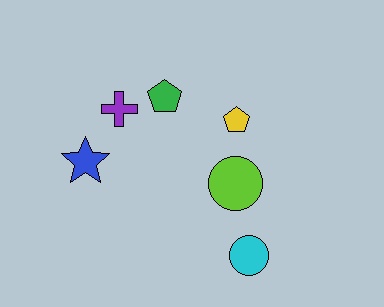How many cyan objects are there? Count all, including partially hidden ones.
There is 1 cyan object.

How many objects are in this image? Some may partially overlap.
There are 6 objects.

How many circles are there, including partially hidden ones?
There are 2 circles.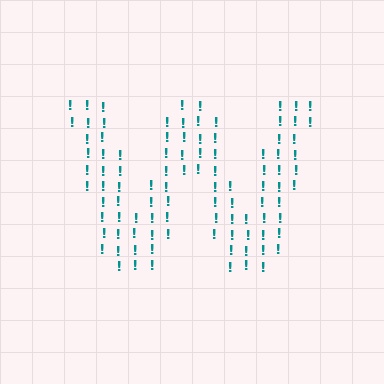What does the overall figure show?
The overall figure shows the letter W.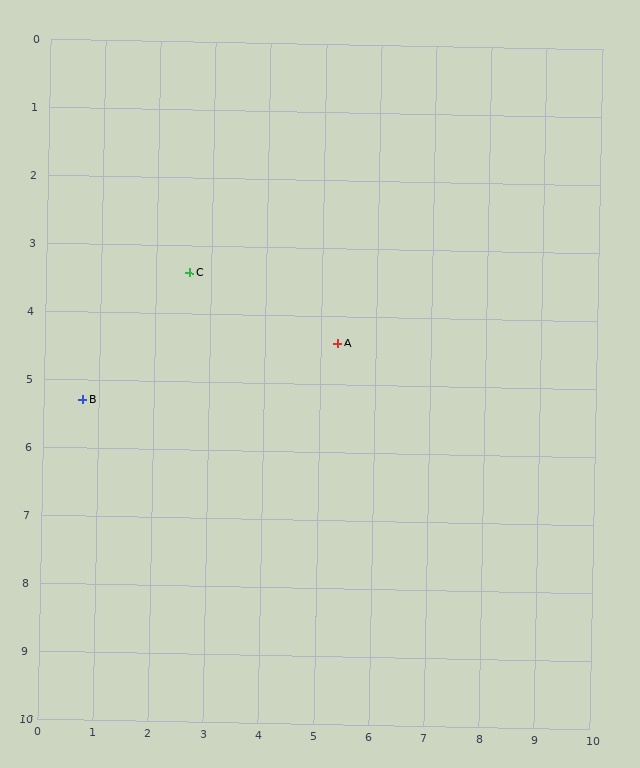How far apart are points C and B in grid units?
Points C and B are about 2.7 grid units apart.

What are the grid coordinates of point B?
Point B is at approximately (0.7, 5.3).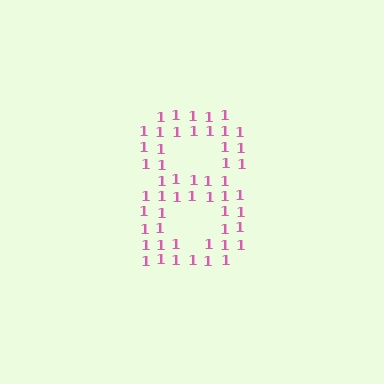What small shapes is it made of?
It is made of small digit 1's.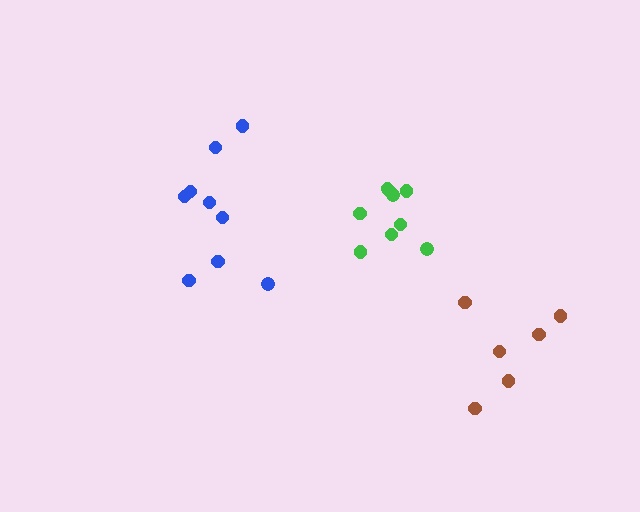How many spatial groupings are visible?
There are 3 spatial groupings.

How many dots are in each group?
Group 1: 9 dots, Group 2: 9 dots, Group 3: 6 dots (24 total).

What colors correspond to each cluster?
The clusters are colored: green, blue, brown.